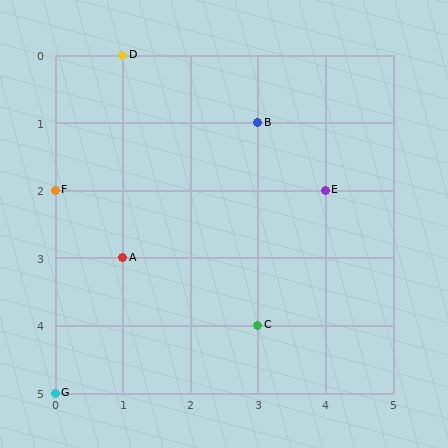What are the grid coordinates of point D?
Point D is at grid coordinates (1, 0).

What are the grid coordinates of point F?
Point F is at grid coordinates (0, 2).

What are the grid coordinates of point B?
Point B is at grid coordinates (3, 1).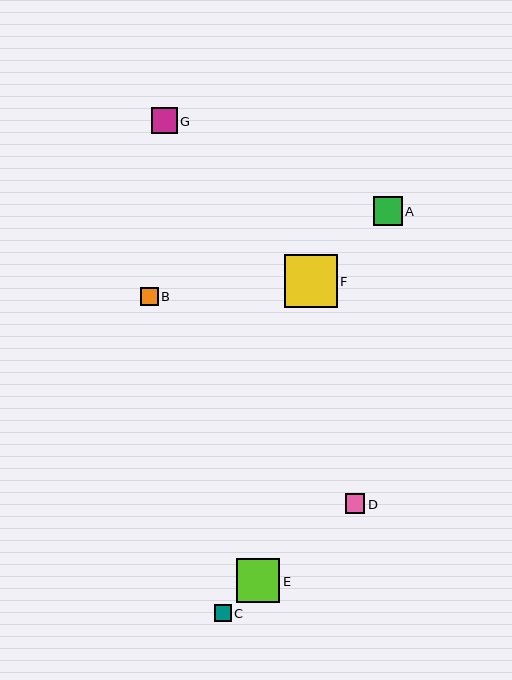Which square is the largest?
Square F is the largest with a size of approximately 53 pixels.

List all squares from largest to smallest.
From largest to smallest: F, E, A, G, D, B, C.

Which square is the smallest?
Square C is the smallest with a size of approximately 17 pixels.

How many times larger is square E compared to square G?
Square E is approximately 1.7 times the size of square G.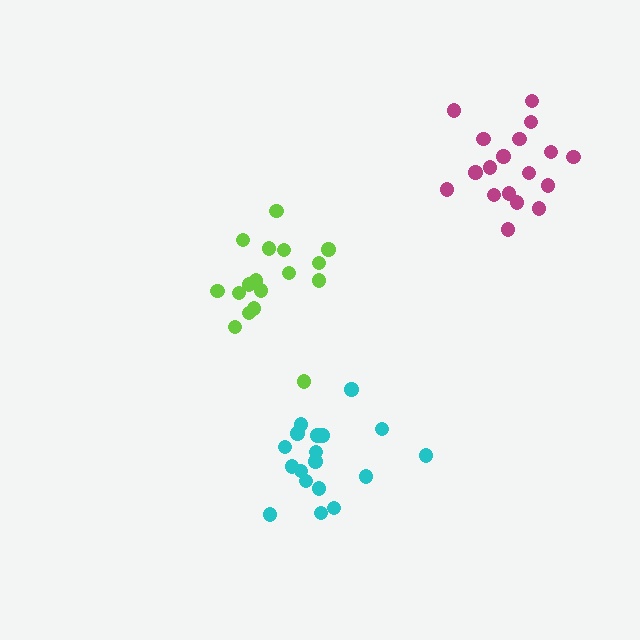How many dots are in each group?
Group 1: 18 dots, Group 2: 17 dots, Group 3: 18 dots (53 total).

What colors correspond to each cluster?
The clusters are colored: cyan, lime, magenta.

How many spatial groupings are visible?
There are 3 spatial groupings.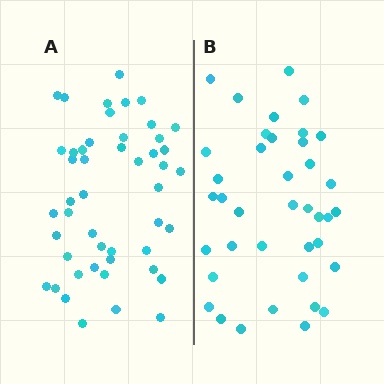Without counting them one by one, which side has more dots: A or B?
Region A (the left region) has more dots.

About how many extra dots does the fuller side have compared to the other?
Region A has roughly 8 or so more dots than region B.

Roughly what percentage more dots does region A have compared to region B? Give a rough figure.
About 25% more.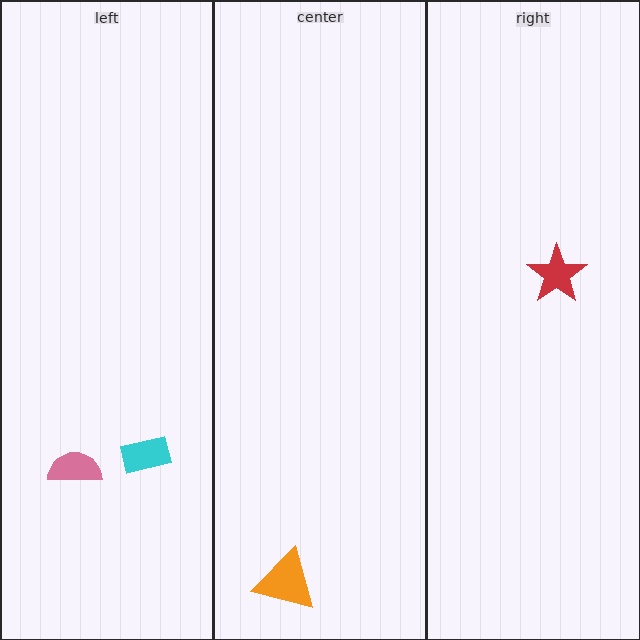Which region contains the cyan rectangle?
The left region.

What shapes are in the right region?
The red star.